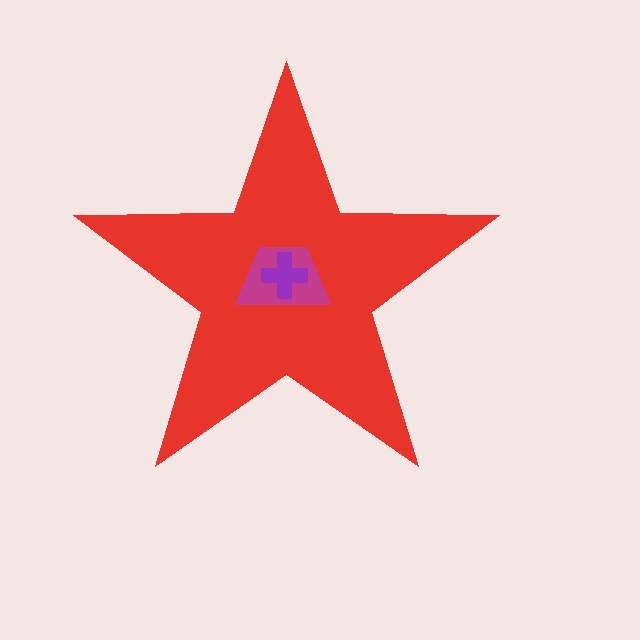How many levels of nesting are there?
3.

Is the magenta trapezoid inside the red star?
Yes.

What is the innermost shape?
The purple cross.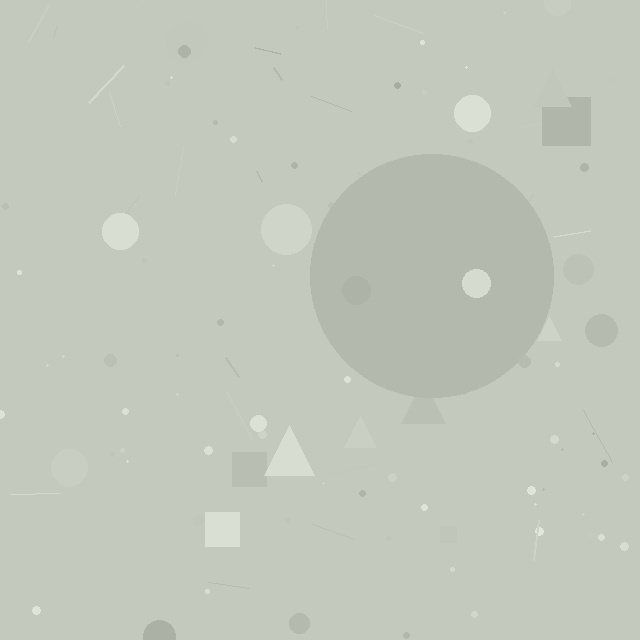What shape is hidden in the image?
A circle is hidden in the image.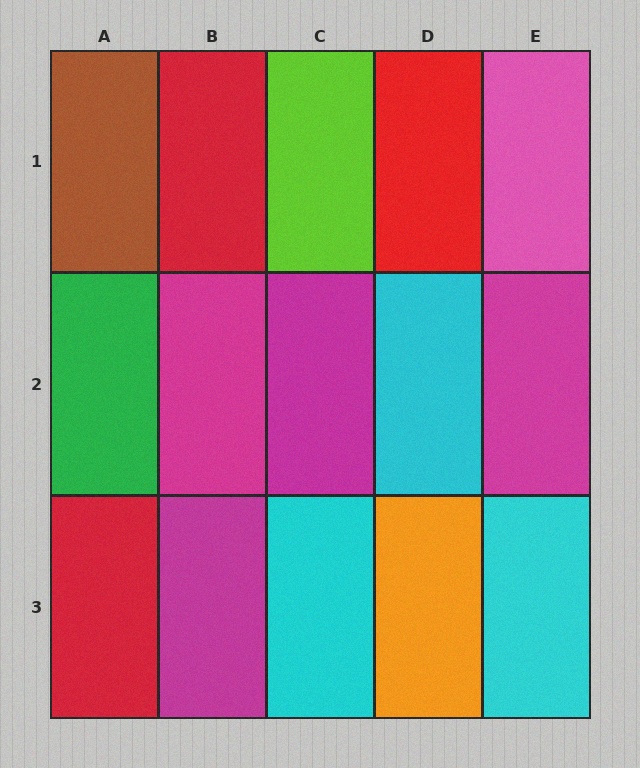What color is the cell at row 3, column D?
Orange.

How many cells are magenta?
4 cells are magenta.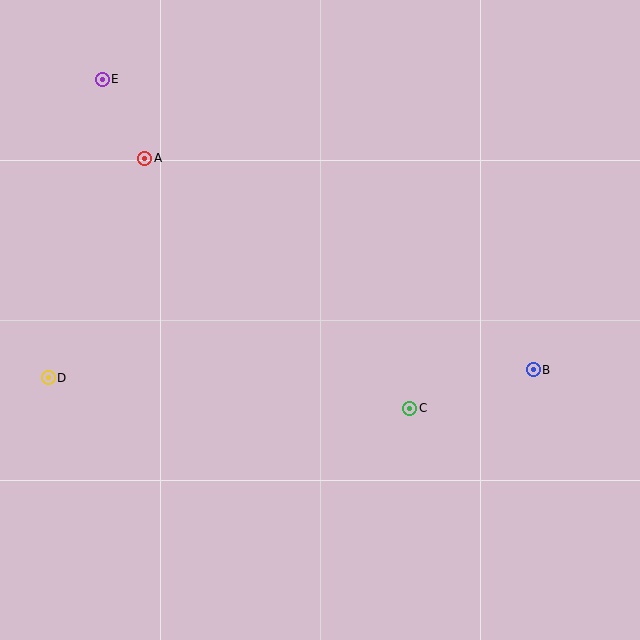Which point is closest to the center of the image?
Point C at (410, 408) is closest to the center.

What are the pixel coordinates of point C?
Point C is at (410, 408).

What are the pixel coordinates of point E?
Point E is at (102, 79).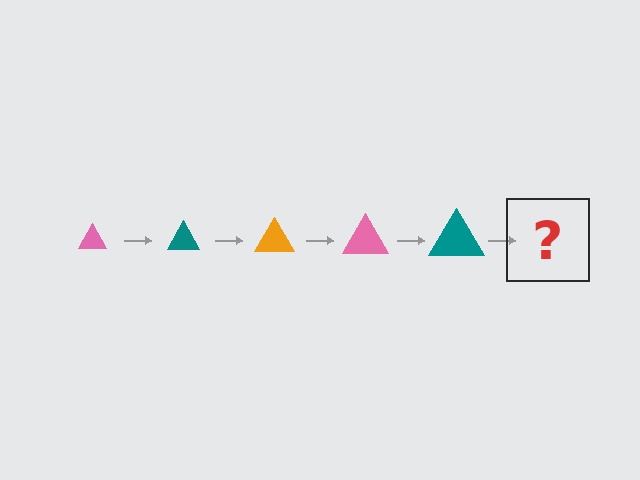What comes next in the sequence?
The next element should be an orange triangle, larger than the previous one.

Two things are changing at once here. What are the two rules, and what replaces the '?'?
The two rules are that the triangle grows larger each step and the color cycles through pink, teal, and orange. The '?' should be an orange triangle, larger than the previous one.